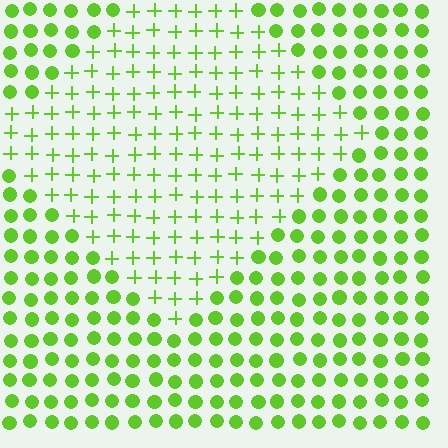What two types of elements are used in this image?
The image uses plus signs inside the diamond region and circles outside it.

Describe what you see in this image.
The image is filled with small lime elements arranged in a uniform grid. A diamond-shaped region contains plus signs, while the surrounding area contains circles. The boundary is defined purely by the change in element shape.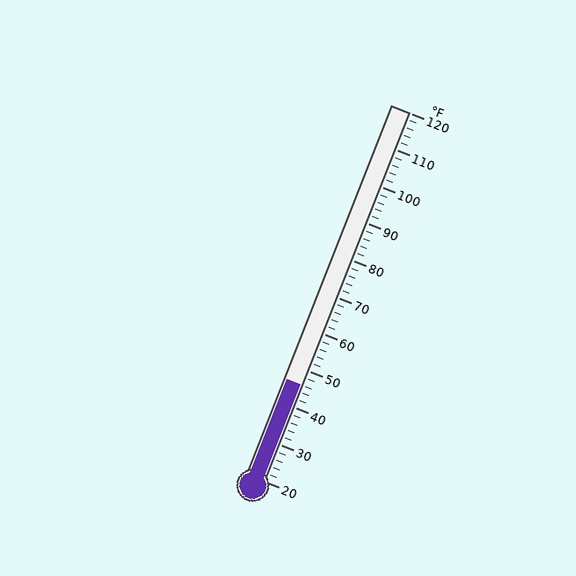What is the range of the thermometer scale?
The thermometer scale ranges from 20°F to 120°F.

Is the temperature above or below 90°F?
The temperature is below 90°F.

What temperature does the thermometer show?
The thermometer shows approximately 46°F.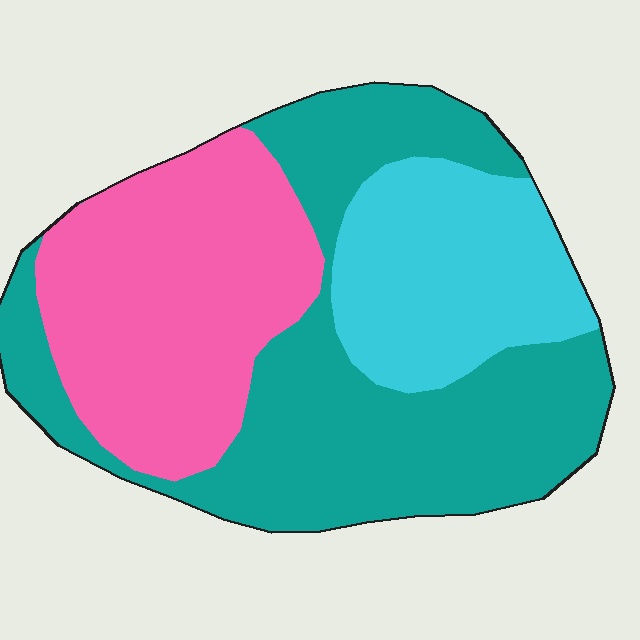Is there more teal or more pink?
Teal.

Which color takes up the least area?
Cyan, at roughly 20%.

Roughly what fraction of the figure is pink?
Pink covers roughly 35% of the figure.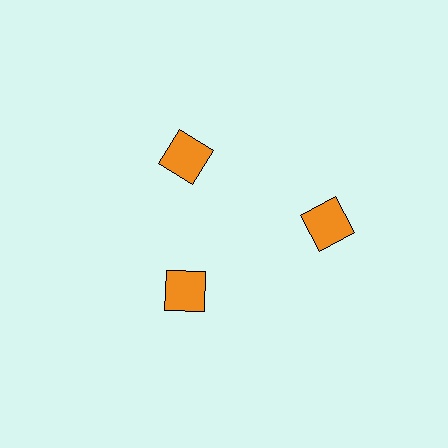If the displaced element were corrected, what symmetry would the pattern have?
It would have 3-fold rotational symmetry — the pattern would map onto itself every 120 degrees.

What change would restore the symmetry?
The symmetry would be restored by moving it inward, back onto the ring so that all 3 squares sit at equal angles and equal distance from the center.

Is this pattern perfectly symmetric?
No. The 3 orange squares are arranged in a ring, but one element near the 3 o'clock position is pushed outward from the center, breaking the 3-fold rotational symmetry.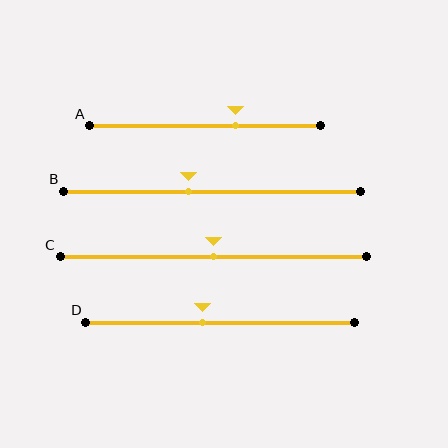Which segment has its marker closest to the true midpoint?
Segment C has its marker closest to the true midpoint.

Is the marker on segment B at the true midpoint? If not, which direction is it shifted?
No, the marker on segment B is shifted to the left by about 8% of the segment length.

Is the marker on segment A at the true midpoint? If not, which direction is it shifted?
No, the marker on segment A is shifted to the right by about 13% of the segment length.